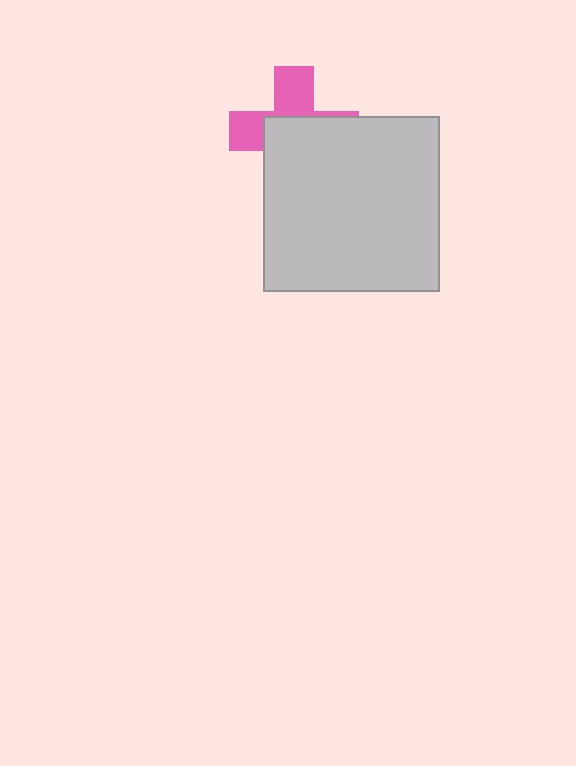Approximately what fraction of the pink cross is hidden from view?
Roughly 59% of the pink cross is hidden behind the light gray square.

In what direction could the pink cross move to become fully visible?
The pink cross could move up. That would shift it out from behind the light gray square entirely.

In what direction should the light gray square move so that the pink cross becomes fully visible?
The light gray square should move down. That is the shortest direction to clear the overlap and leave the pink cross fully visible.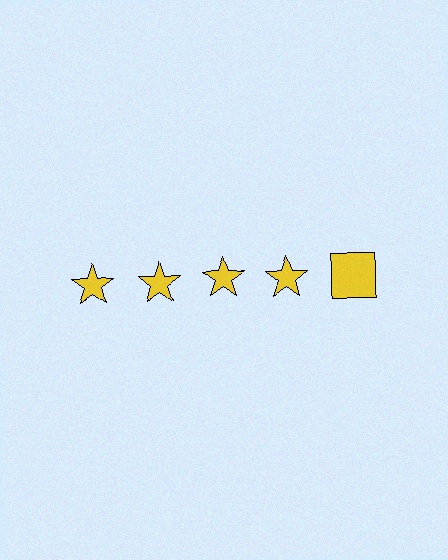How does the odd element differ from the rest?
It has a different shape: square instead of star.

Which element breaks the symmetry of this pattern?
The yellow square in the top row, rightmost column breaks the symmetry. All other shapes are yellow stars.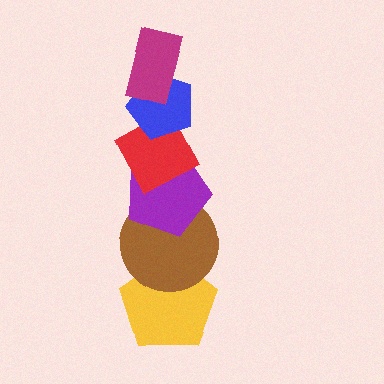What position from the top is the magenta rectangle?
The magenta rectangle is 1st from the top.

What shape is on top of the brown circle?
The purple pentagon is on top of the brown circle.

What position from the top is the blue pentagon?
The blue pentagon is 2nd from the top.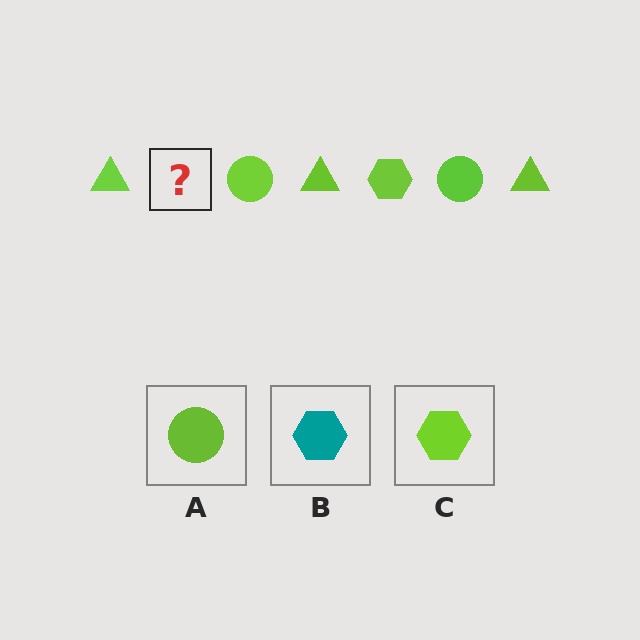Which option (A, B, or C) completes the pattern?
C.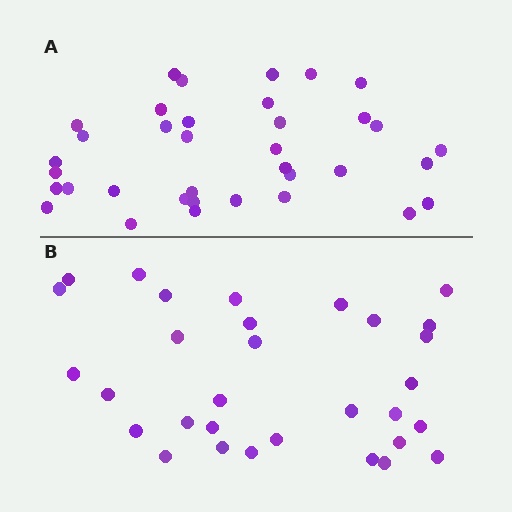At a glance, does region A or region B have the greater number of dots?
Region A (the top region) has more dots.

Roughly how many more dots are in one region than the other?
Region A has about 5 more dots than region B.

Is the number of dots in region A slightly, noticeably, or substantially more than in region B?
Region A has only slightly more — the two regions are fairly close. The ratio is roughly 1.2 to 1.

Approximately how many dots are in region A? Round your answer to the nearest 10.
About 40 dots. (The exact count is 36, which rounds to 40.)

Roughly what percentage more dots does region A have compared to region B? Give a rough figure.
About 15% more.